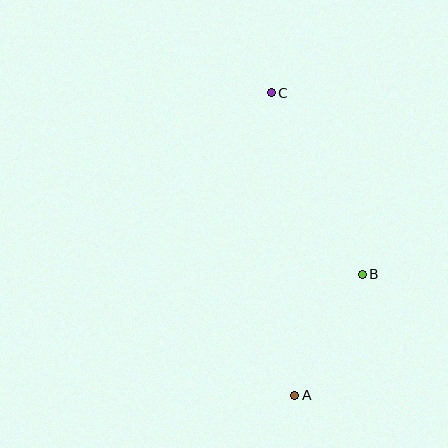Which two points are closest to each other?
Points A and B are closest to each other.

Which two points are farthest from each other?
Points A and C are farthest from each other.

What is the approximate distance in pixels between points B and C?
The distance between B and C is approximately 203 pixels.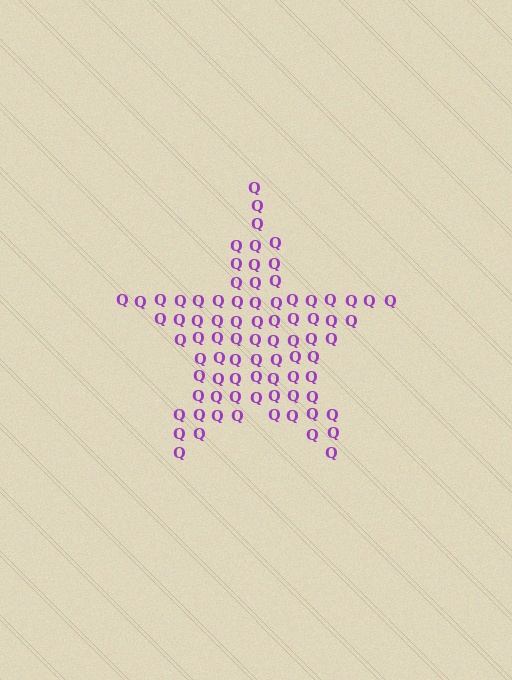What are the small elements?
The small elements are letter Q's.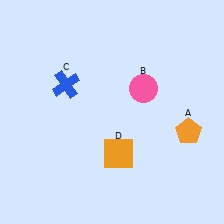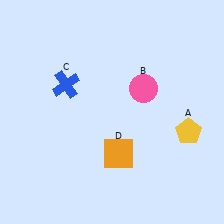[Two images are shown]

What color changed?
The pentagon (A) changed from orange in Image 1 to yellow in Image 2.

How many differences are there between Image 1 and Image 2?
There is 1 difference between the two images.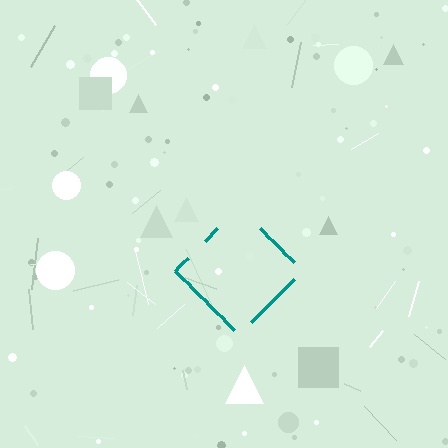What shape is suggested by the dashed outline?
The dashed outline suggests a diamond.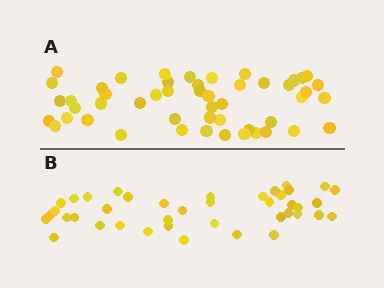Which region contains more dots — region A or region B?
Region A (the top region) has more dots.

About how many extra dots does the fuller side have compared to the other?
Region A has roughly 8 or so more dots than region B.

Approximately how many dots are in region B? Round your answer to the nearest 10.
About 40 dots. (The exact count is 41, which rounds to 40.)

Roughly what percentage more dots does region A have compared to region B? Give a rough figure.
About 20% more.